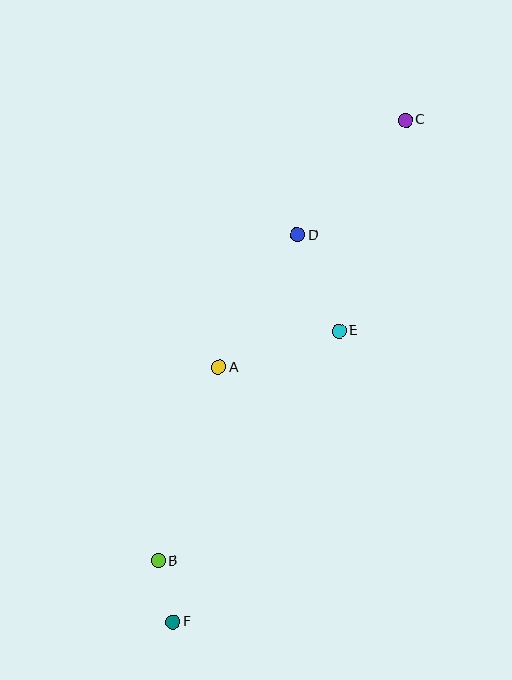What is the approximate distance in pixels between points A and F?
The distance between A and F is approximately 259 pixels.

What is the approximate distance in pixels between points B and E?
The distance between B and E is approximately 292 pixels.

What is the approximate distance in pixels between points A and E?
The distance between A and E is approximately 126 pixels.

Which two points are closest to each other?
Points B and F are closest to each other.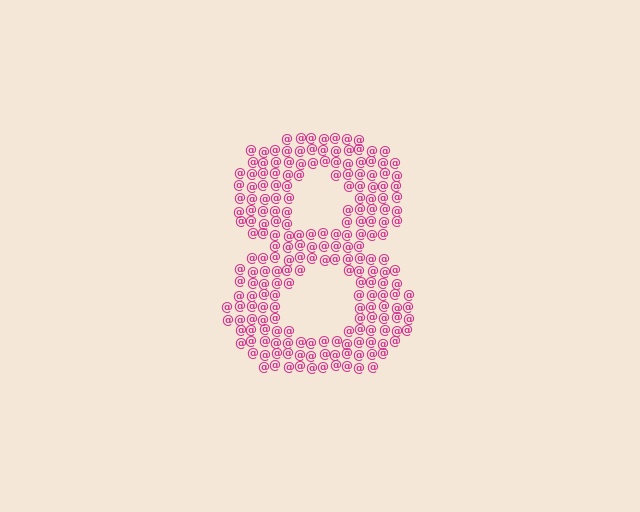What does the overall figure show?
The overall figure shows the digit 8.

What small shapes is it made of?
It is made of small at signs.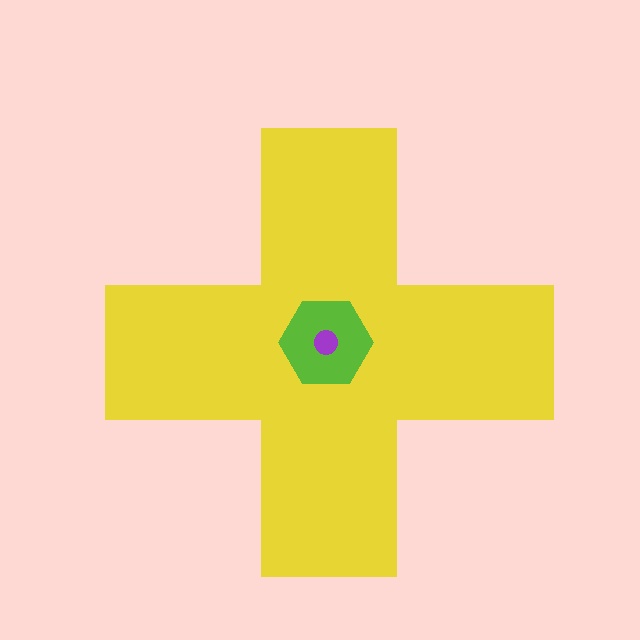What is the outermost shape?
The yellow cross.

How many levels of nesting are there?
3.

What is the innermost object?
The purple circle.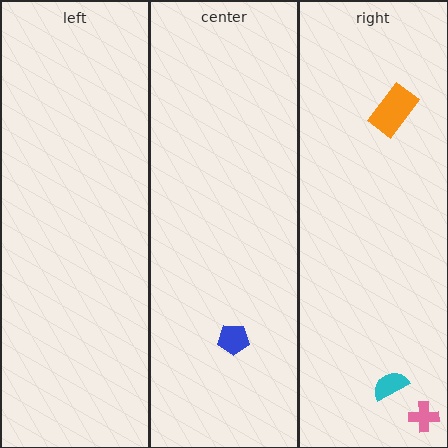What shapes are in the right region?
The pink cross, the cyan semicircle, the orange rectangle.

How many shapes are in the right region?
3.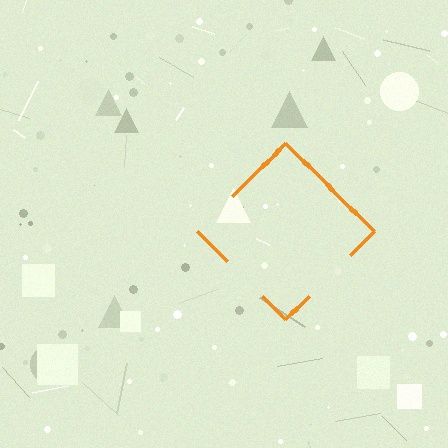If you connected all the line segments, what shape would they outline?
They would outline a diamond.